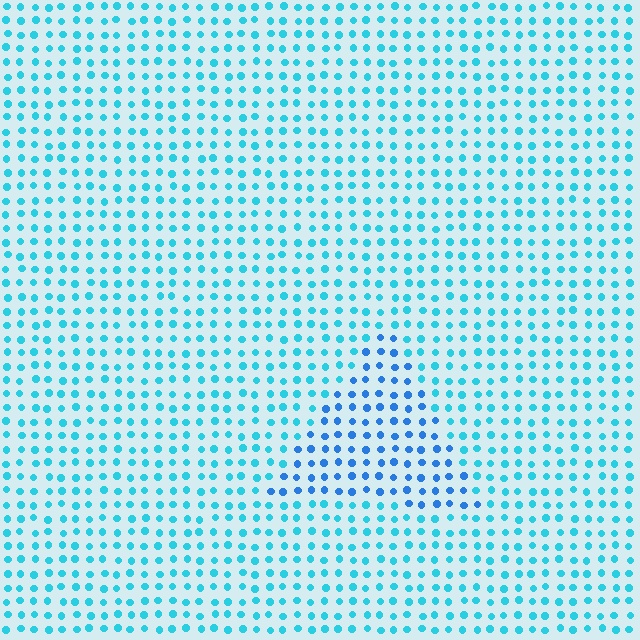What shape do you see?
I see a triangle.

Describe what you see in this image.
The image is filled with small cyan elements in a uniform arrangement. A triangle-shaped region is visible where the elements are tinted to a slightly different hue, forming a subtle color boundary.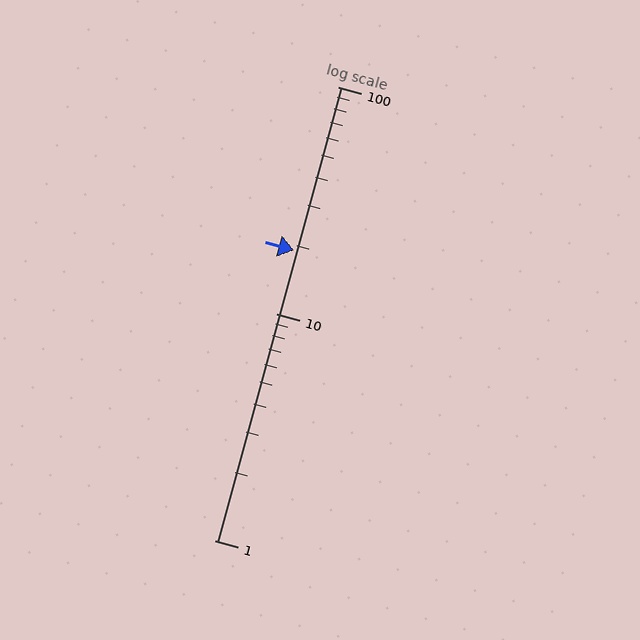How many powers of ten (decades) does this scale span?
The scale spans 2 decades, from 1 to 100.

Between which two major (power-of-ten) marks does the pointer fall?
The pointer is between 10 and 100.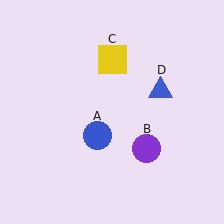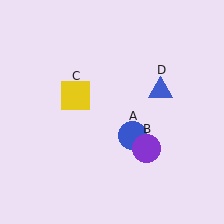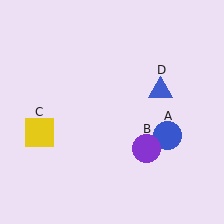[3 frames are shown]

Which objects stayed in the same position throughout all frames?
Purple circle (object B) and blue triangle (object D) remained stationary.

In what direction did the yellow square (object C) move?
The yellow square (object C) moved down and to the left.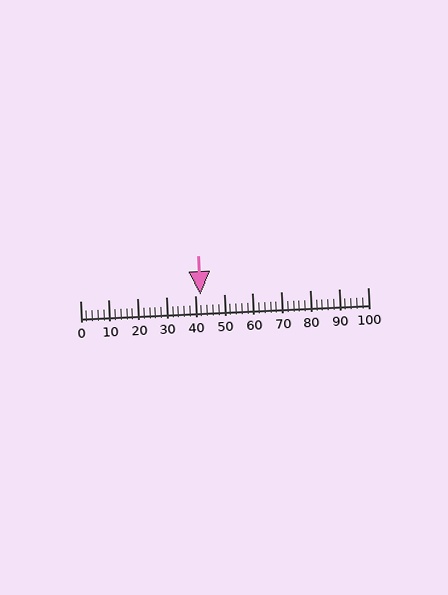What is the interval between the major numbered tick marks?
The major tick marks are spaced 10 units apart.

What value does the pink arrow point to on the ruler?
The pink arrow points to approximately 42.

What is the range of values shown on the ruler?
The ruler shows values from 0 to 100.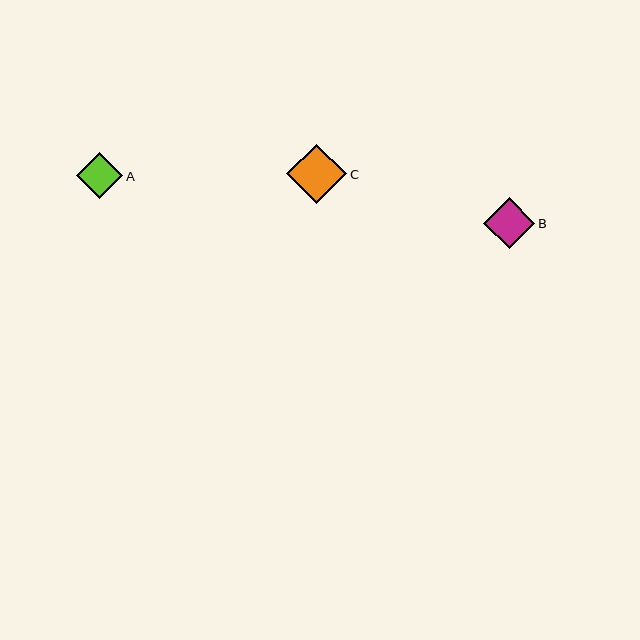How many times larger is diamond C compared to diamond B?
Diamond C is approximately 1.2 times the size of diamond B.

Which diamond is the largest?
Diamond C is the largest with a size of approximately 60 pixels.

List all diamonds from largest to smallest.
From largest to smallest: C, B, A.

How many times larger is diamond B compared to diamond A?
Diamond B is approximately 1.1 times the size of diamond A.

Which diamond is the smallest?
Diamond A is the smallest with a size of approximately 46 pixels.